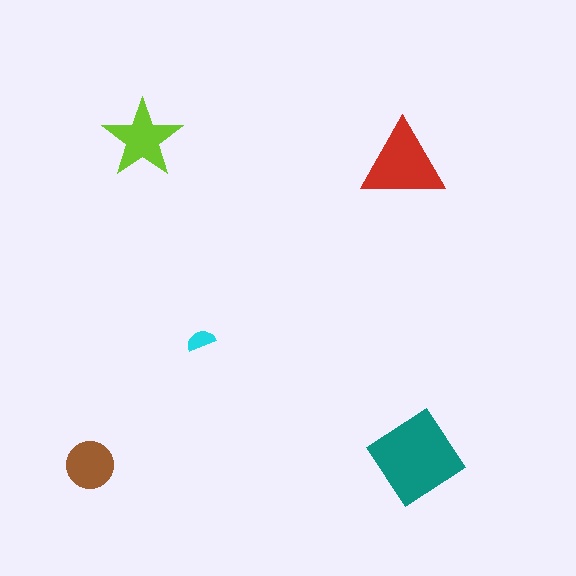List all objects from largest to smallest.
The teal diamond, the red triangle, the lime star, the brown circle, the cyan semicircle.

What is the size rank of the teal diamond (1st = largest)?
1st.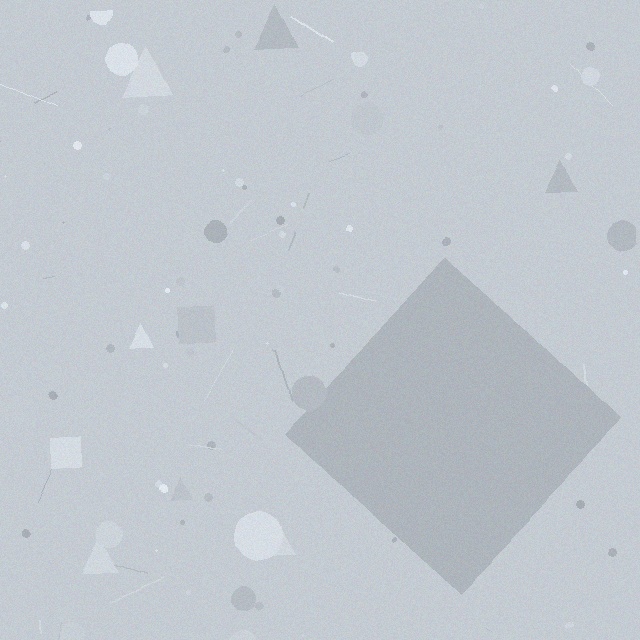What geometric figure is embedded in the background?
A diamond is embedded in the background.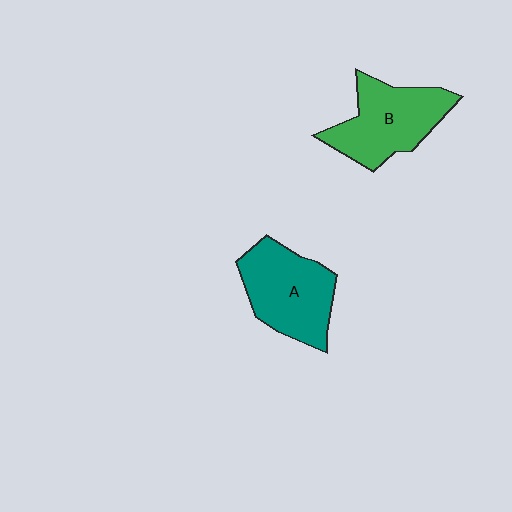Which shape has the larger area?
Shape A (teal).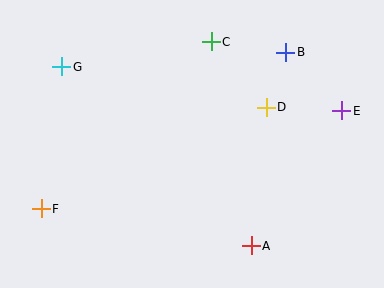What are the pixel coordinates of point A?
Point A is at (251, 246).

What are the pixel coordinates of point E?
Point E is at (342, 111).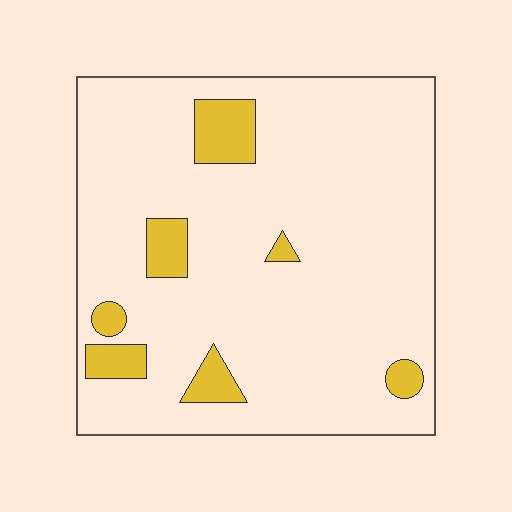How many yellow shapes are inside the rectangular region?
7.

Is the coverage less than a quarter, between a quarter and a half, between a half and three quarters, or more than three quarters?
Less than a quarter.